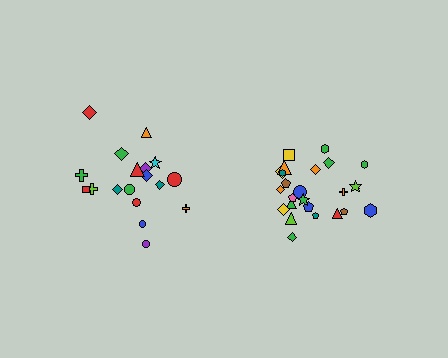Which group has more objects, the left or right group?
The right group.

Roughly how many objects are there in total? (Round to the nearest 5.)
Roughly 45 objects in total.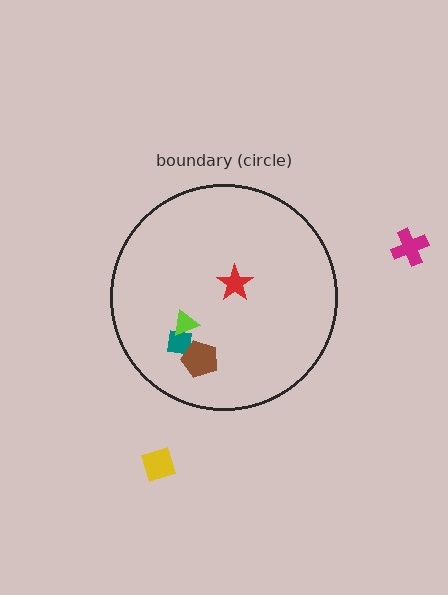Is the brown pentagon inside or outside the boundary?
Inside.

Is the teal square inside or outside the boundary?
Inside.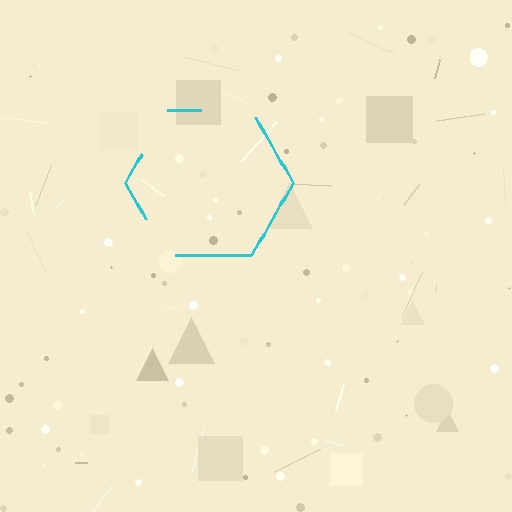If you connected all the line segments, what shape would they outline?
They would outline a hexagon.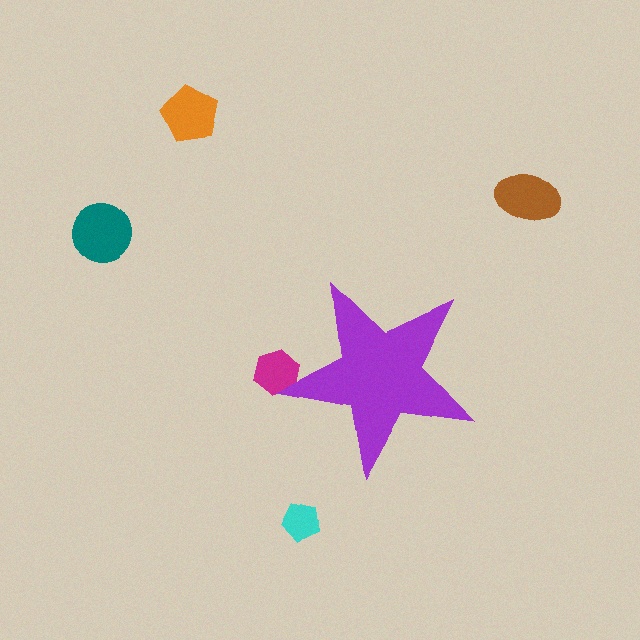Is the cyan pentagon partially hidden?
No, the cyan pentagon is fully visible.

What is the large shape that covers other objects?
A purple star.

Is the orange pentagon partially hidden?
No, the orange pentagon is fully visible.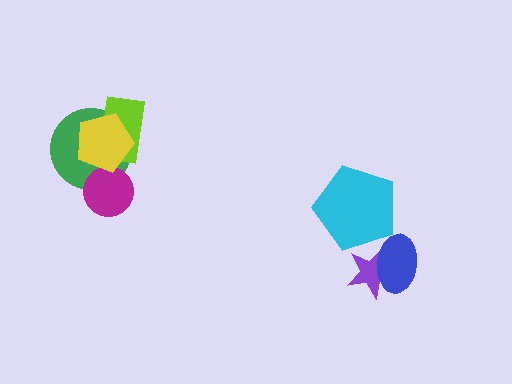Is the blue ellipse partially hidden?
No, no other shape covers it.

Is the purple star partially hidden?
Yes, it is partially covered by another shape.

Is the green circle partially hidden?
Yes, it is partially covered by another shape.